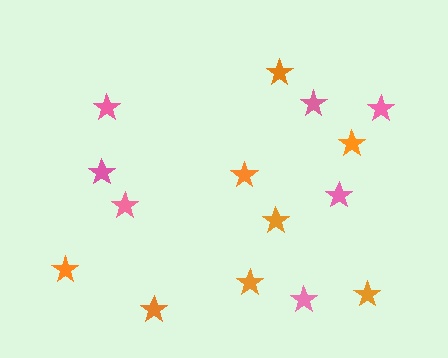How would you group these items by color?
There are 2 groups: one group of orange stars (8) and one group of pink stars (7).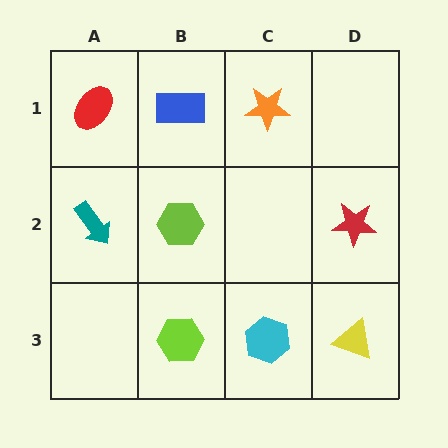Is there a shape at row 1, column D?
No, that cell is empty.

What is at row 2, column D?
A red star.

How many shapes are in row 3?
3 shapes.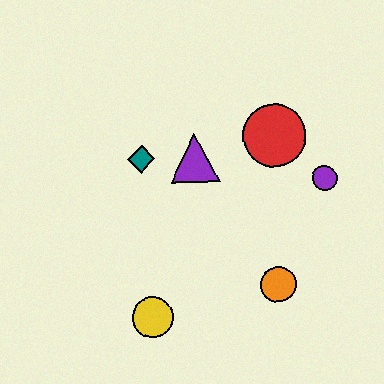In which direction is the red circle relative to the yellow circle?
The red circle is above the yellow circle.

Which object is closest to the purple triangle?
The teal diamond is closest to the purple triangle.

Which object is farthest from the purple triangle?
The yellow circle is farthest from the purple triangle.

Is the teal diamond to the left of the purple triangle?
Yes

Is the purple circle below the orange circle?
No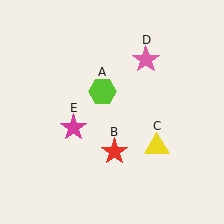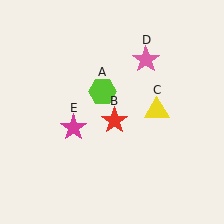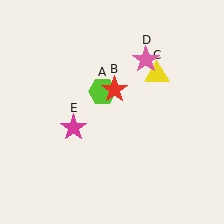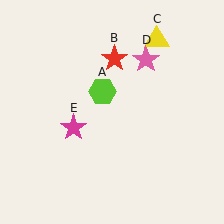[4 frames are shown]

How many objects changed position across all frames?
2 objects changed position: red star (object B), yellow triangle (object C).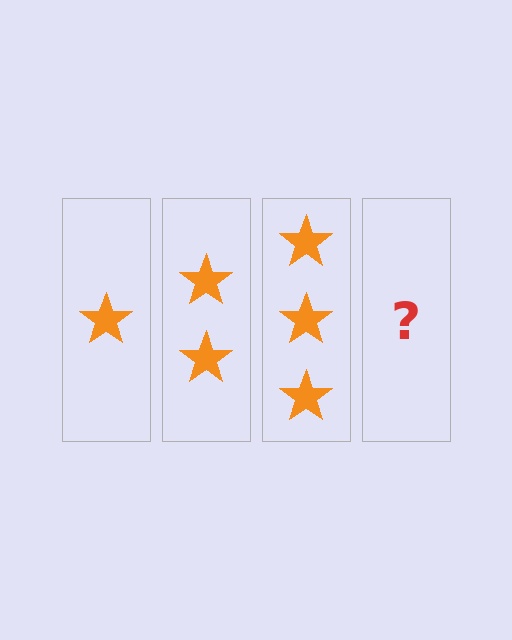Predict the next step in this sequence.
The next step is 4 stars.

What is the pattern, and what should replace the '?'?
The pattern is that each step adds one more star. The '?' should be 4 stars.